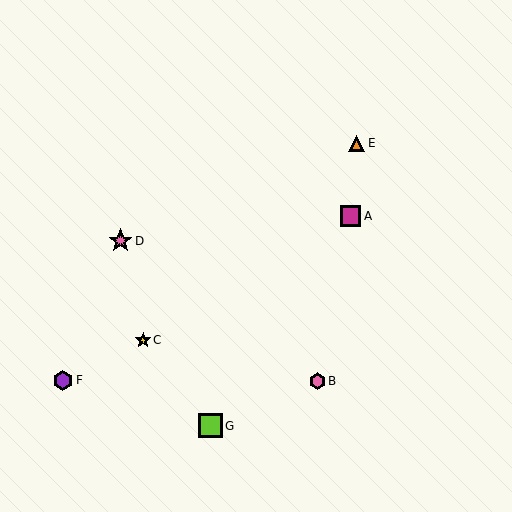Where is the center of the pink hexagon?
The center of the pink hexagon is at (317, 381).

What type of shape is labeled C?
Shape C is a yellow star.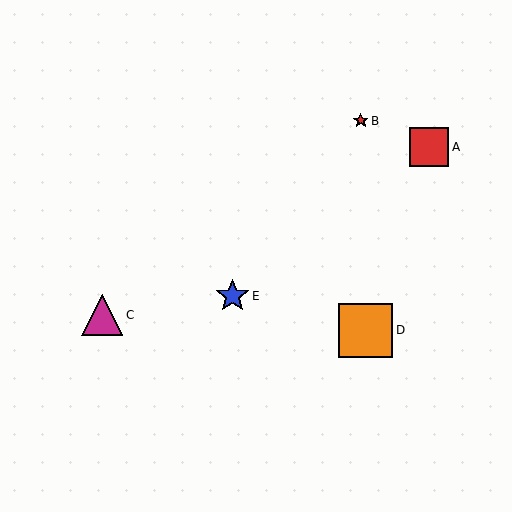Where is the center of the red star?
The center of the red star is at (361, 121).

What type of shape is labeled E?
Shape E is a blue star.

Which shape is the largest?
The orange square (labeled D) is the largest.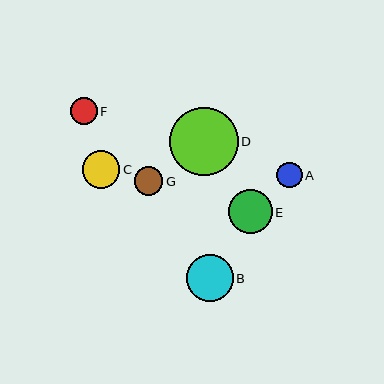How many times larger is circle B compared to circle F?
Circle B is approximately 1.8 times the size of circle F.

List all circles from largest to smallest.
From largest to smallest: D, B, E, C, G, F, A.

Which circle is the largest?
Circle D is the largest with a size of approximately 68 pixels.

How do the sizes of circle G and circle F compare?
Circle G and circle F are approximately the same size.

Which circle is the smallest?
Circle A is the smallest with a size of approximately 25 pixels.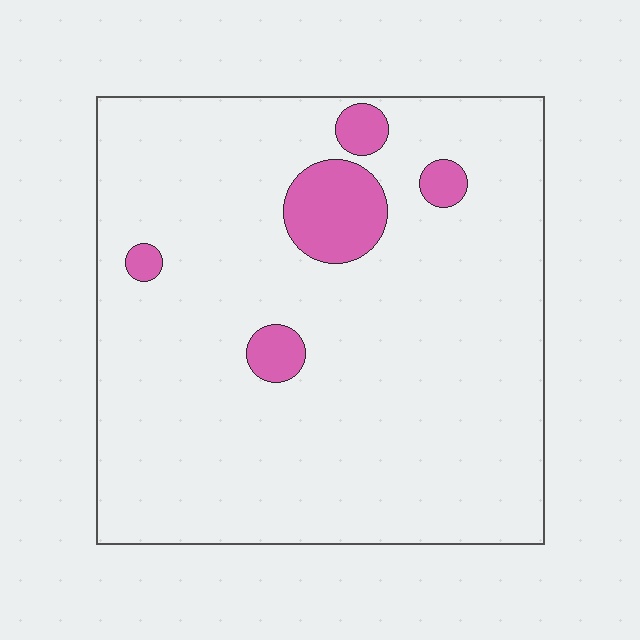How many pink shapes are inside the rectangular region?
5.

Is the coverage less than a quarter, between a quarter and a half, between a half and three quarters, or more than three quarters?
Less than a quarter.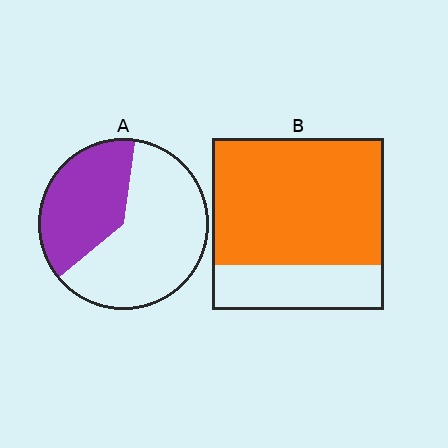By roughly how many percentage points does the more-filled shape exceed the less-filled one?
By roughly 35 percentage points (B over A).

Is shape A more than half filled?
No.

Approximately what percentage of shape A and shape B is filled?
A is approximately 40% and B is approximately 75%.